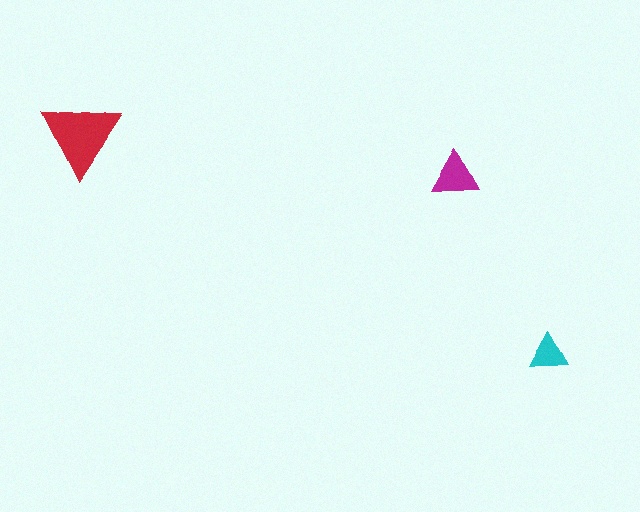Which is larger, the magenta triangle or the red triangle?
The red one.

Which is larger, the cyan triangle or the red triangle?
The red one.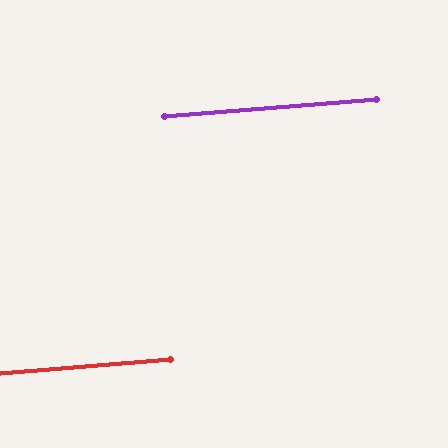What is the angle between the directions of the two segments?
Approximately 0 degrees.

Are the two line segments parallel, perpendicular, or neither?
Parallel — their directions differ by only 0.1°.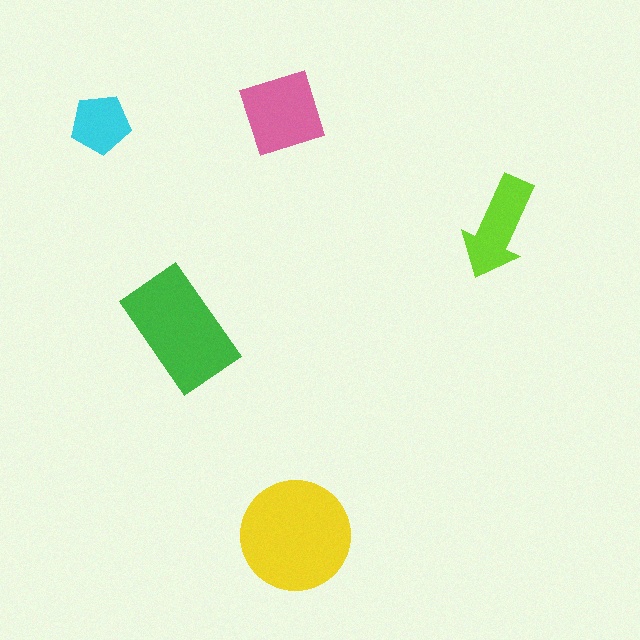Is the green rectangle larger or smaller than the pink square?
Larger.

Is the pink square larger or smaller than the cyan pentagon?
Larger.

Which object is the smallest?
The cyan pentagon.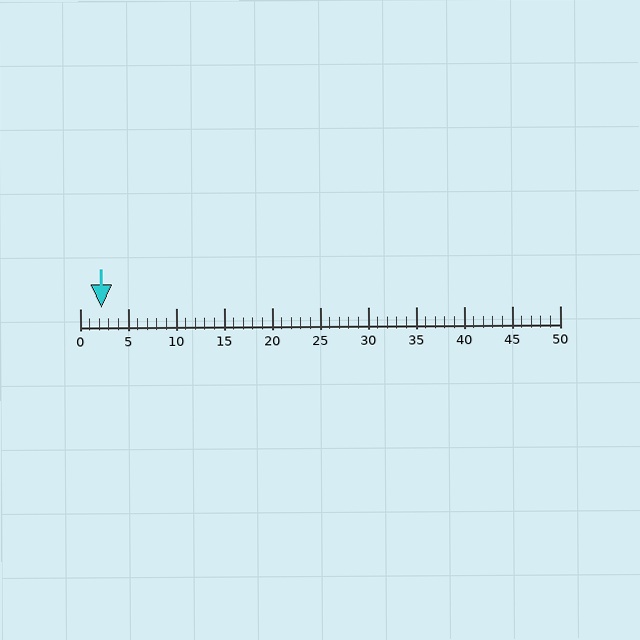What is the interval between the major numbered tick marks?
The major tick marks are spaced 5 units apart.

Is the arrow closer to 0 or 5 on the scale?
The arrow is closer to 0.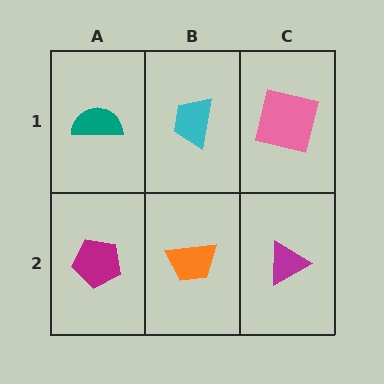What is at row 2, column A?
A magenta pentagon.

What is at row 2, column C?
A magenta triangle.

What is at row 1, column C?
A pink square.